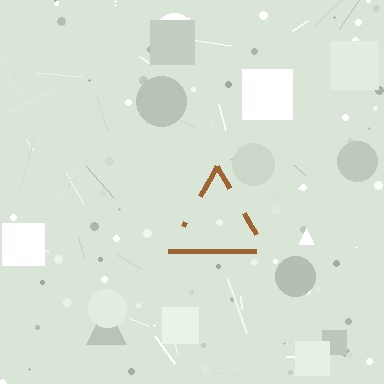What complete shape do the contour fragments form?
The contour fragments form a triangle.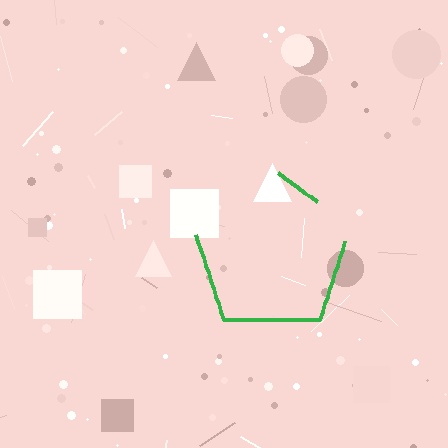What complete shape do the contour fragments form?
The contour fragments form a pentagon.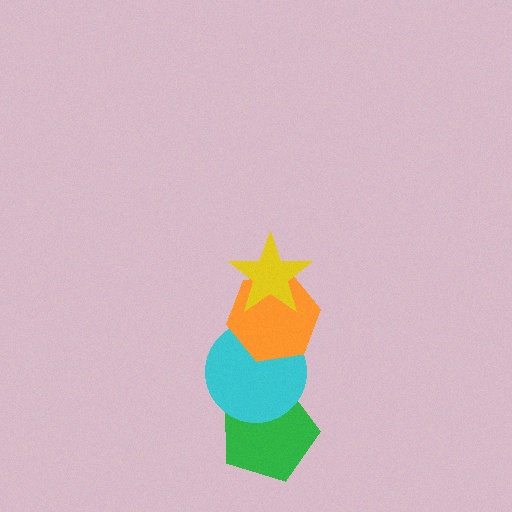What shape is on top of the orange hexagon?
The yellow star is on top of the orange hexagon.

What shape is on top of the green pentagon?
The cyan circle is on top of the green pentagon.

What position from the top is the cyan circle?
The cyan circle is 3rd from the top.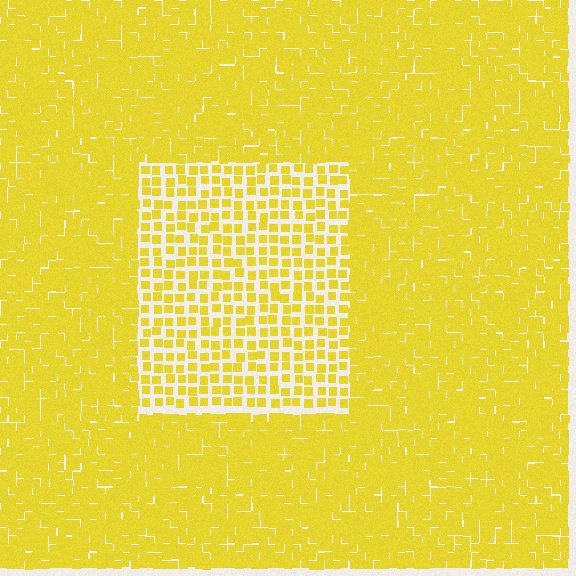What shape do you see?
I see a rectangle.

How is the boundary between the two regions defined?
The boundary is defined by a change in element density (approximately 2.1x ratio). All elements are the same color, size, and shape.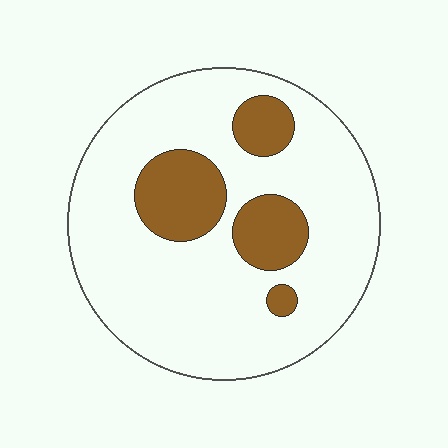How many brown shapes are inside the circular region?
4.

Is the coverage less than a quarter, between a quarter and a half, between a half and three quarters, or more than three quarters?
Less than a quarter.